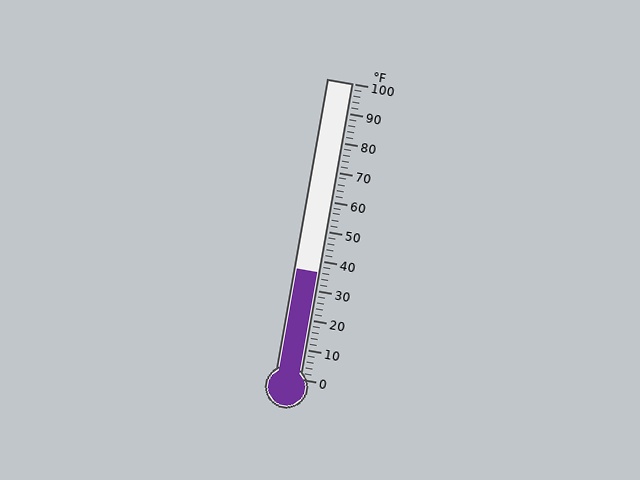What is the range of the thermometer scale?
The thermometer scale ranges from 0°F to 100°F.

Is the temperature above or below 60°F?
The temperature is below 60°F.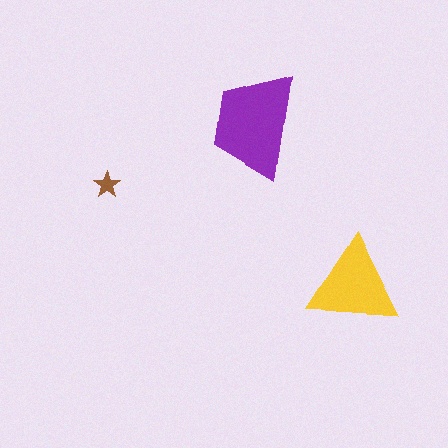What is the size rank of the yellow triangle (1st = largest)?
2nd.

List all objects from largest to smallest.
The purple trapezoid, the yellow triangle, the brown star.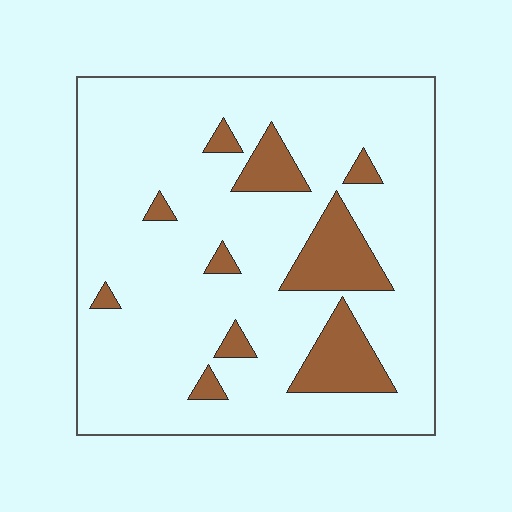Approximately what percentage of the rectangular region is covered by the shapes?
Approximately 15%.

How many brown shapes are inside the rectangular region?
10.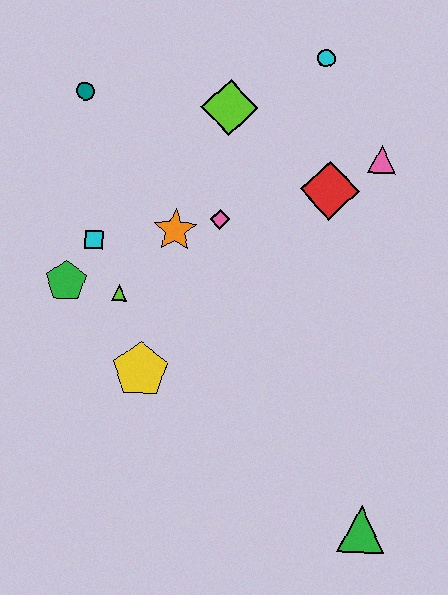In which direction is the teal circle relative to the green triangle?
The teal circle is above the green triangle.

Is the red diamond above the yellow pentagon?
Yes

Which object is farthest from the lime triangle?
The green triangle is farthest from the lime triangle.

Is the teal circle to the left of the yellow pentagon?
Yes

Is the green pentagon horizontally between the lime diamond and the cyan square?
No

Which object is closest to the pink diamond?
The orange star is closest to the pink diamond.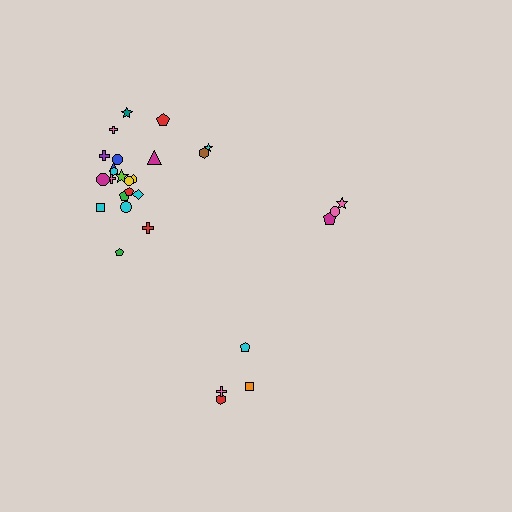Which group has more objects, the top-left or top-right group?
The top-left group.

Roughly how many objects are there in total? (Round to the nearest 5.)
Roughly 30 objects in total.